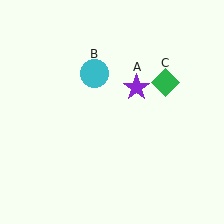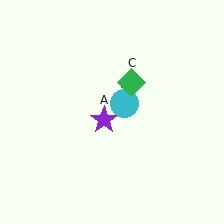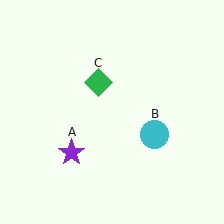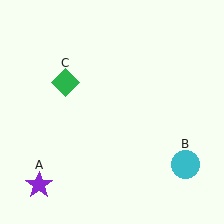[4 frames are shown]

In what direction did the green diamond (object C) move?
The green diamond (object C) moved left.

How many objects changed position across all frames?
3 objects changed position: purple star (object A), cyan circle (object B), green diamond (object C).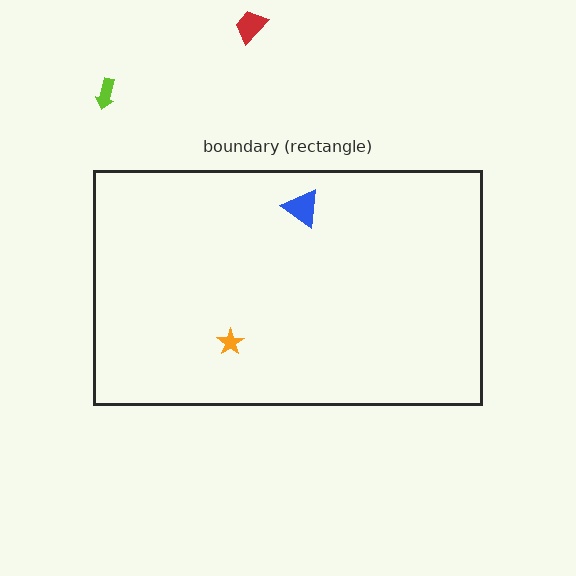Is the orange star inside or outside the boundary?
Inside.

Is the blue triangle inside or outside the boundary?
Inside.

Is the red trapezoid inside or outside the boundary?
Outside.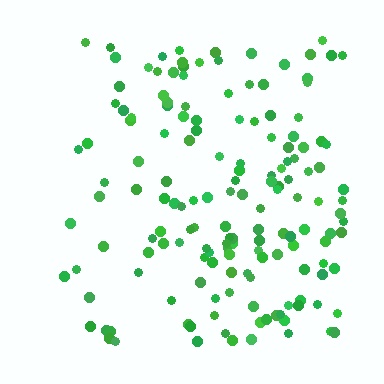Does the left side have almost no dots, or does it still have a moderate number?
Still a moderate number, just noticeably fewer than the right.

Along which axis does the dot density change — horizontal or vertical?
Horizontal.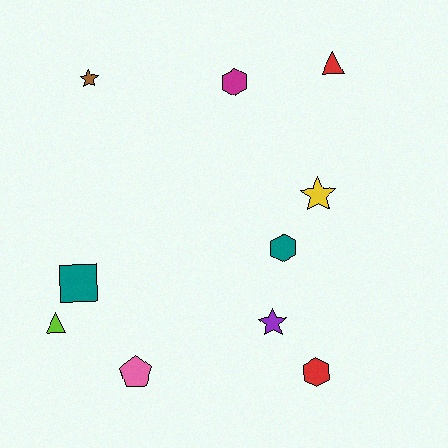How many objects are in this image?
There are 10 objects.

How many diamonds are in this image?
There are no diamonds.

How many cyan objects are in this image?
There are no cyan objects.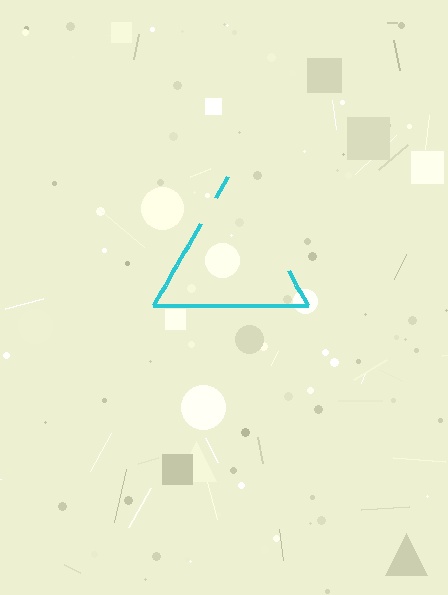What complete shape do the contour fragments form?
The contour fragments form a triangle.